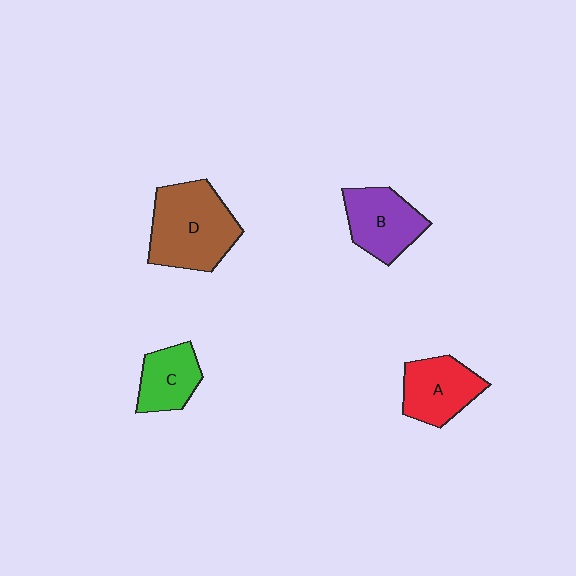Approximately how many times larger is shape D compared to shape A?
Approximately 1.5 times.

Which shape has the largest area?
Shape D (brown).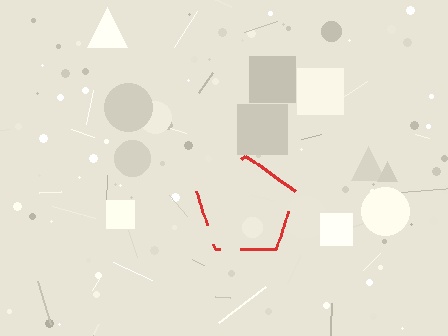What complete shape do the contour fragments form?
The contour fragments form a pentagon.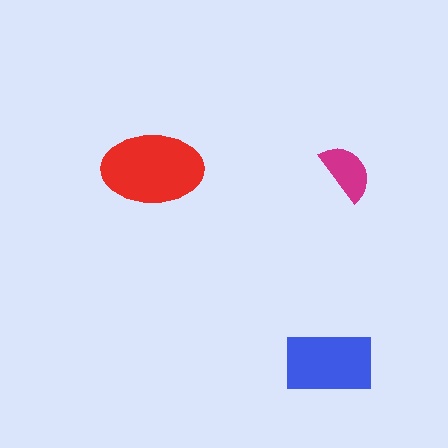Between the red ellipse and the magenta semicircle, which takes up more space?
The red ellipse.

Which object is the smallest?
The magenta semicircle.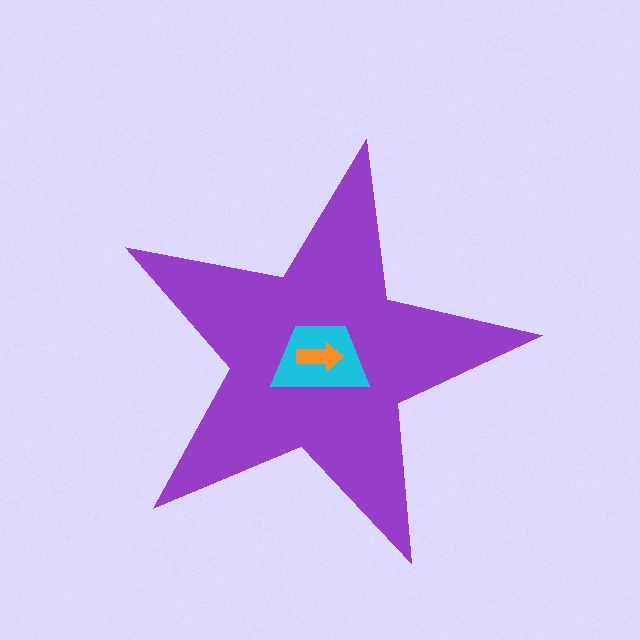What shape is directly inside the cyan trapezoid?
The orange arrow.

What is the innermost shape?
The orange arrow.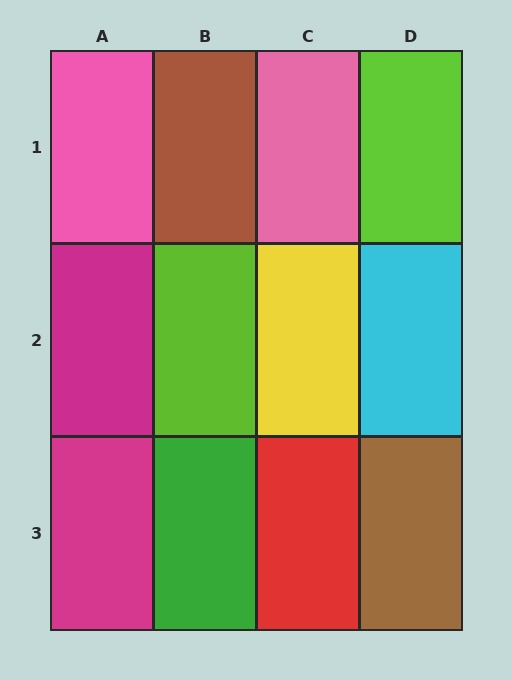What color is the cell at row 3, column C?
Red.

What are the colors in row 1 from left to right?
Pink, brown, pink, lime.